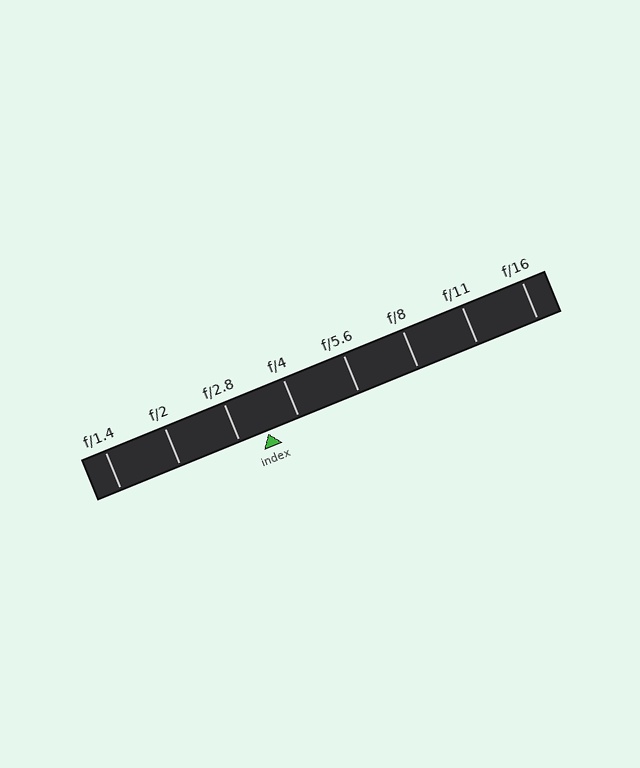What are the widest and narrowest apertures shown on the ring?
The widest aperture shown is f/1.4 and the narrowest is f/16.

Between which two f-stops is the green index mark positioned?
The index mark is between f/2.8 and f/4.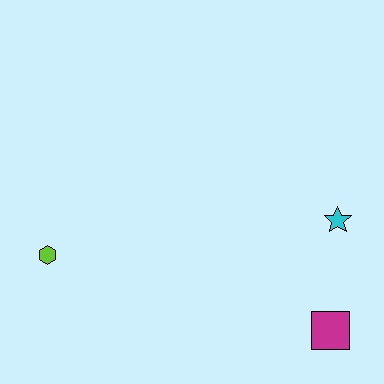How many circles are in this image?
There are no circles.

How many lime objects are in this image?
There is 1 lime object.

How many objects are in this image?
There are 3 objects.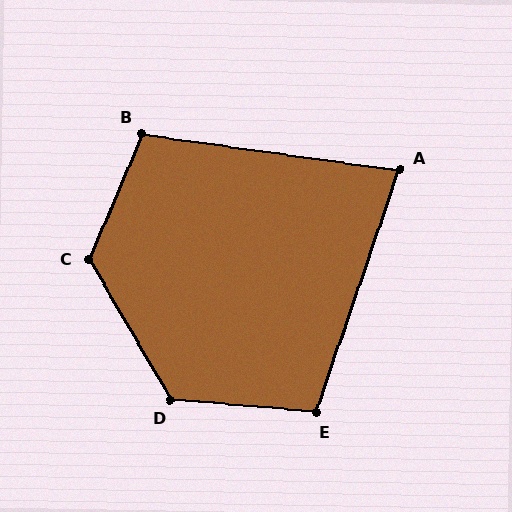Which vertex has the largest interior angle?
C, at approximately 127 degrees.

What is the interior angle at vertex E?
Approximately 104 degrees (obtuse).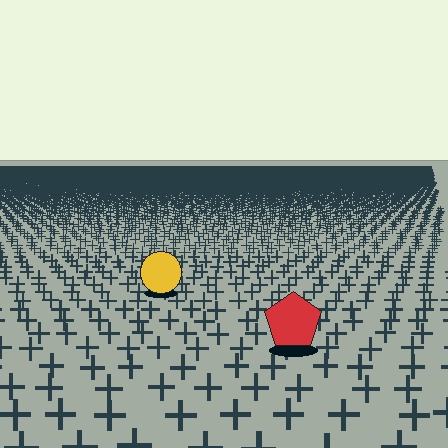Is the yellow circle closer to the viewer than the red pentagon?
No. The red pentagon is closer — you can tell from the texture gradient: the ground texture is coarser near it.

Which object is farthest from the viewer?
The yellow circle is farthest from the viewer. It appears smaller and the ground texture around it is denser.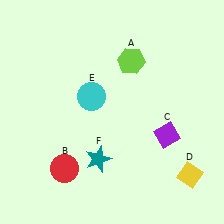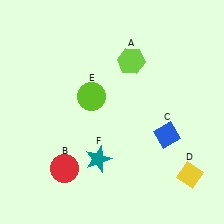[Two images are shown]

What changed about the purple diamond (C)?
In Image 1, C is purple. In Image 2, it changed to blue.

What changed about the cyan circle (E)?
In Image 1, E is cyan. In Image 2, it changed to lime.